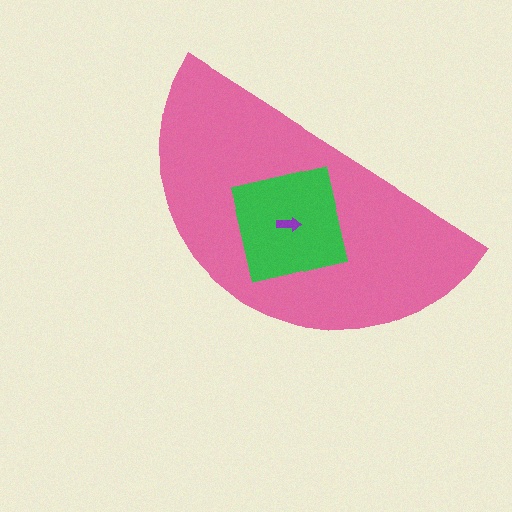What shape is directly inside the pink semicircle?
The green square.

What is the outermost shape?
The pink semicircle.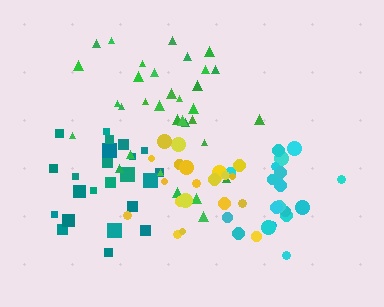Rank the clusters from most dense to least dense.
cyan, green, yellow, teal.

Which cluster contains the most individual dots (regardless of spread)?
Green (33).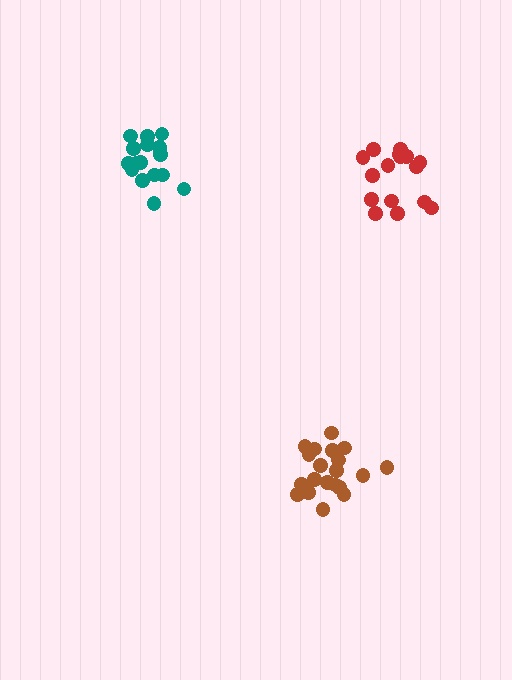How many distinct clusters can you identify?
There are 3 distinct clusters.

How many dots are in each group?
Group 1: 16 dots, Group 2: 16 dots, Group 3: 20 dots (52 total).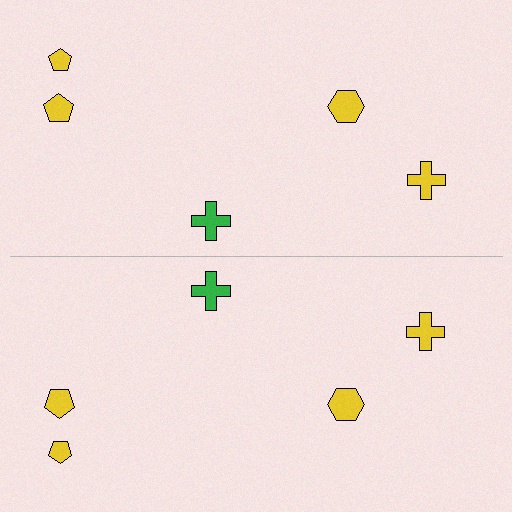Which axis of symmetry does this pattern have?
The pattern has a horizontal axis of symmetry running through the center of the image.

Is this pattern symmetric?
Yes, this pattern has bilateral (reflection) symmetry.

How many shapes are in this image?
There are 10 shapes in this image.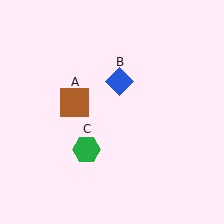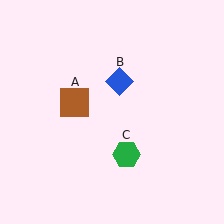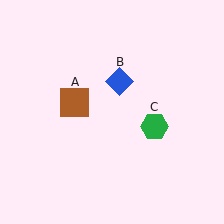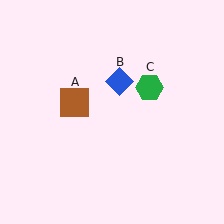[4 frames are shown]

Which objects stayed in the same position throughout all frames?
Brown square (object A) and blue diamond (object B) remained stationary.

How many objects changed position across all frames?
1 object changed position: green hexagon (object C).